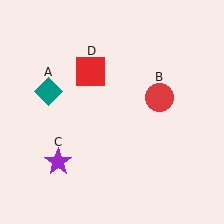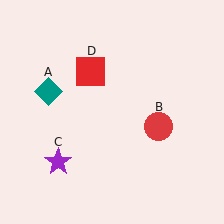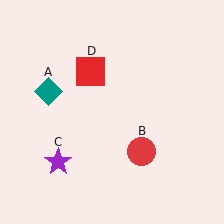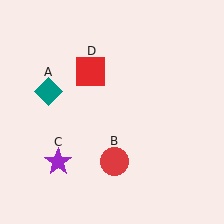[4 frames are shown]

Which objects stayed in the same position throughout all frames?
Teal diamond (object A) and purple star (object C) and red square (object D) remained stationary.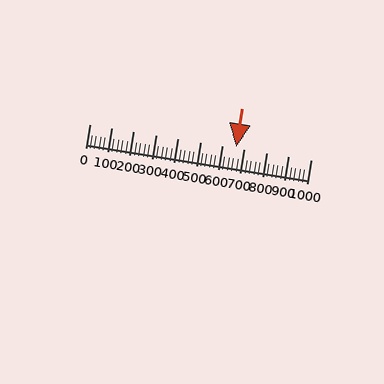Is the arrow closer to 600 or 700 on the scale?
The arrow is closer to 700.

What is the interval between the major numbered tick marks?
The major tick marks are spaced 100 units apart.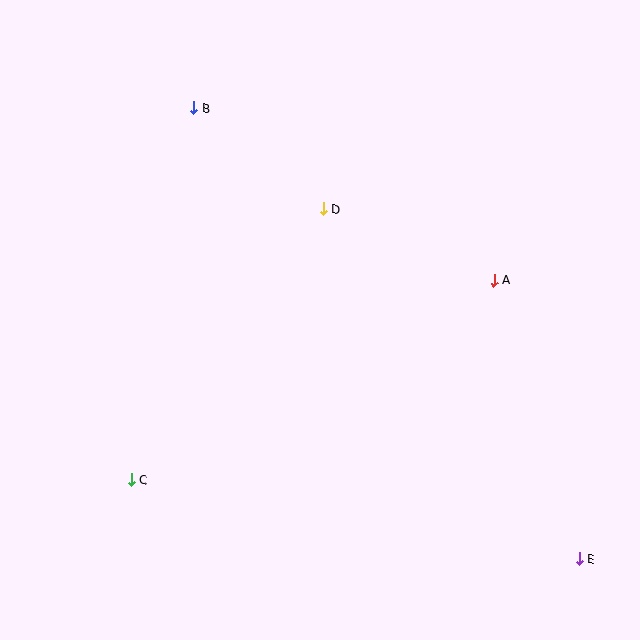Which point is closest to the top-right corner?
Point A is closest to the top-right corner.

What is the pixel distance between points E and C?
The distance between E and C is 455 pixels.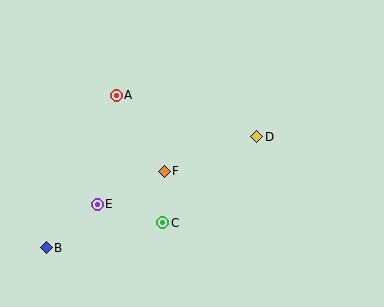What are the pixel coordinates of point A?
Point A is at (116, 95).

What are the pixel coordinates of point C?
Point C is at (163, 223).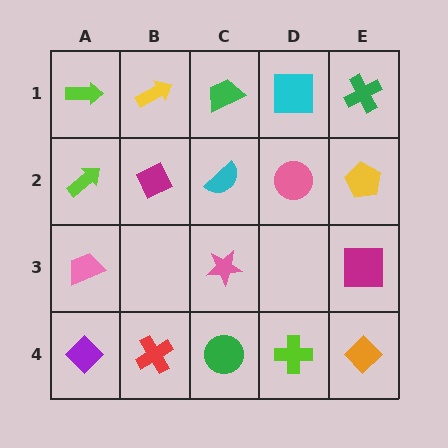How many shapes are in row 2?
5 shapes.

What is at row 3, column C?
A pink star.